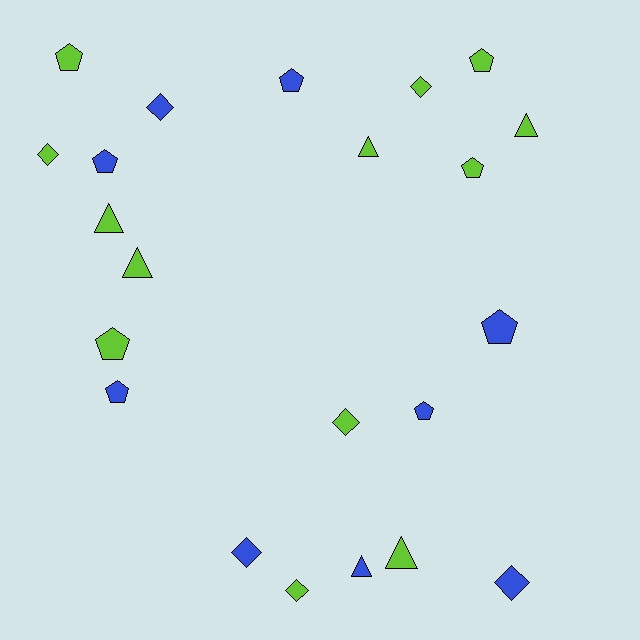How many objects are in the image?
There are 22 objects.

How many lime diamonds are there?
There are 4 lime diamonds.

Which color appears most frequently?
Lime, with 13 objects.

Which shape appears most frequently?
Pentagon, with 9 objects.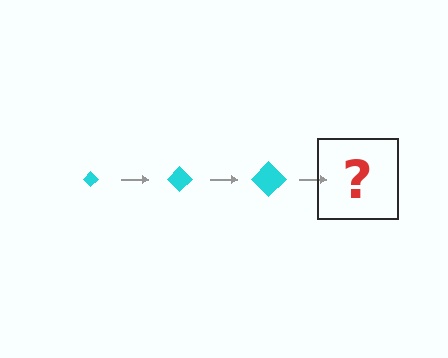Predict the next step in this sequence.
The next step is a cyan diamond, larger than the previous one.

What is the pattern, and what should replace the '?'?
The pattern is that the diamond gets progressively larger each step. The '?' should be a cyan diamond, larger than the previous one.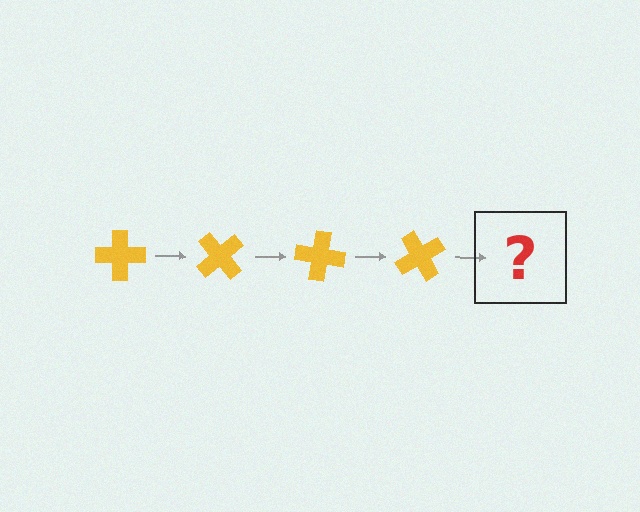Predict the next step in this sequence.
The next step is a yellow cross rotated 200 degrees.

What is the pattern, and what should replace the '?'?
The pattern is that the cross rotates 50 degrees each step. The '?' should be a yellow cross rotated 200 degrees.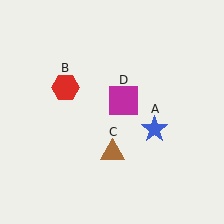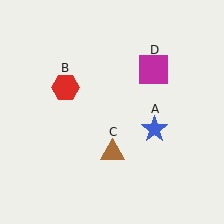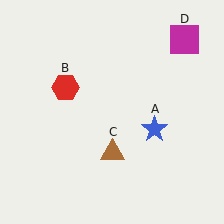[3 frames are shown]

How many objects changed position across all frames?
1 object changed position: magenta square (object D).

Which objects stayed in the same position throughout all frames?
Blue star (object A) and red hexagon (object B) and brown triangle (object C) remained stationary.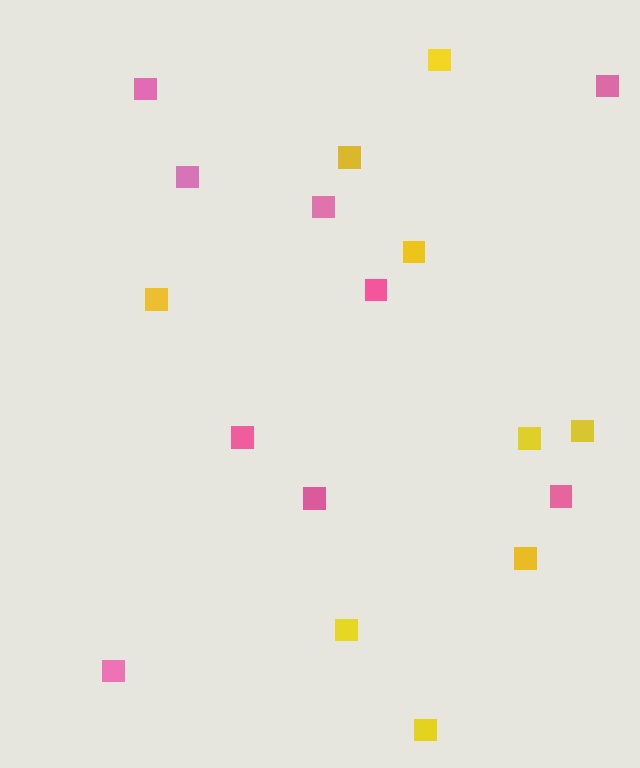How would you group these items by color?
There are 2 groups: one group of pink squares (9) and one group of yellow squares (9).